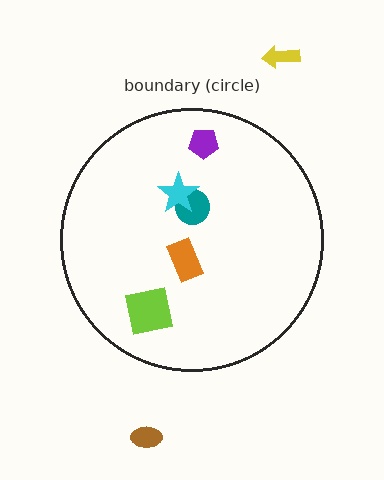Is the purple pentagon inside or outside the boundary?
Inside.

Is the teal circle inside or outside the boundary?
Inside.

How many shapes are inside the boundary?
5 inside, 2 outside.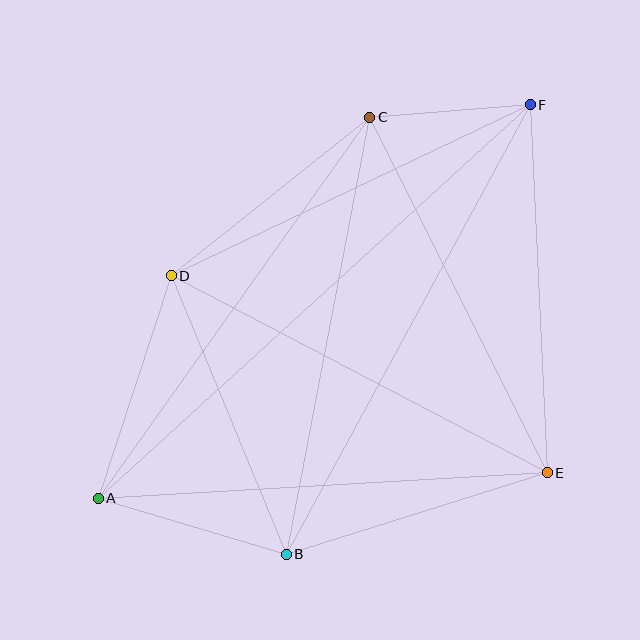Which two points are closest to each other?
Points C and F are closest to each other.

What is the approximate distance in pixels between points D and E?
The distance between D and E is approximately 425 pixels.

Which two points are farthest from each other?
Points A and F are farthest from each other.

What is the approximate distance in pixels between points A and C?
The distance between A and C is approximately 468 pixels.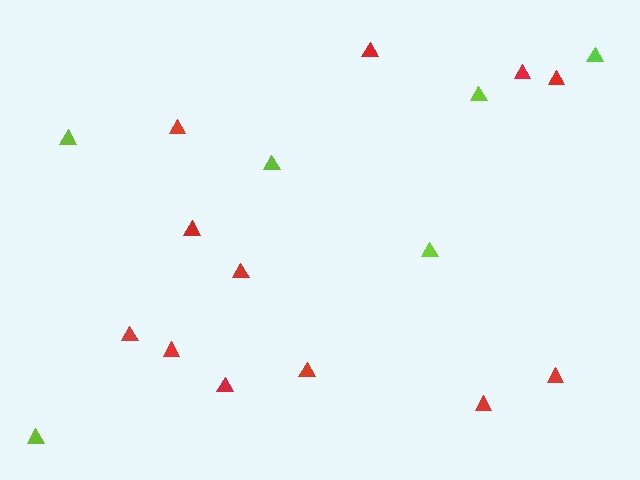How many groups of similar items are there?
There are 2 groups: one group of red triangles (12) and one group of lime triangles (6).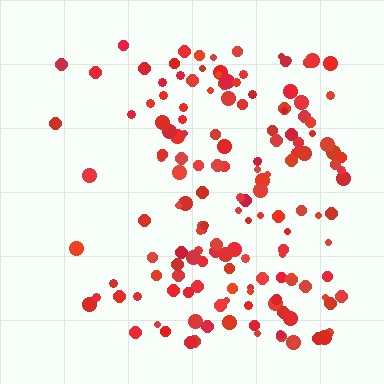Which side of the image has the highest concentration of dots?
The right.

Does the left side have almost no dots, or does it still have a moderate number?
Still a moderate number, just noticeably fewer than the right.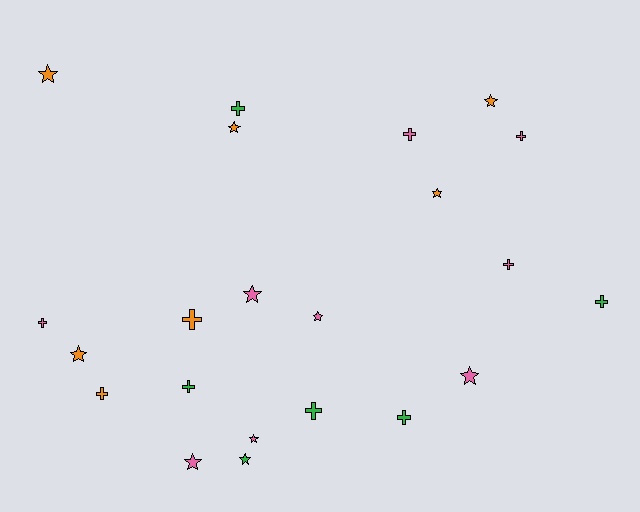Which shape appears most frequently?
Star, with 11 objects.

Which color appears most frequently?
Pink, with 9 objects.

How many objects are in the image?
There are 22 objects.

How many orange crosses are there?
There are 2 orange crosses.